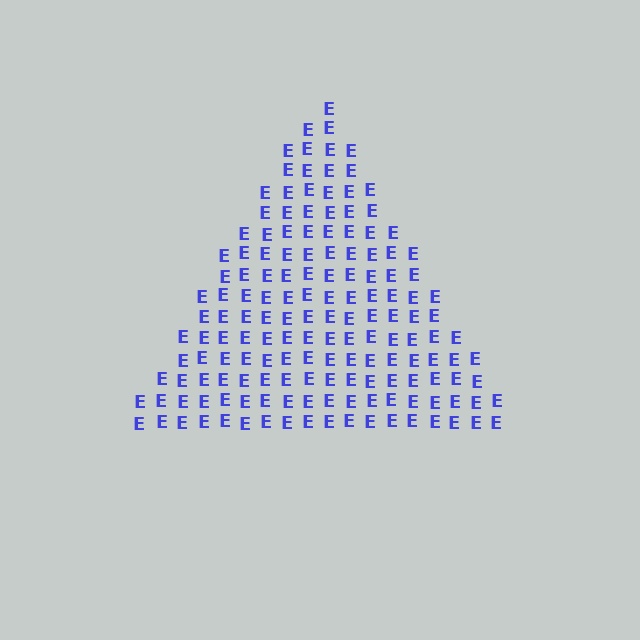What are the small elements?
The small elements are letter E's.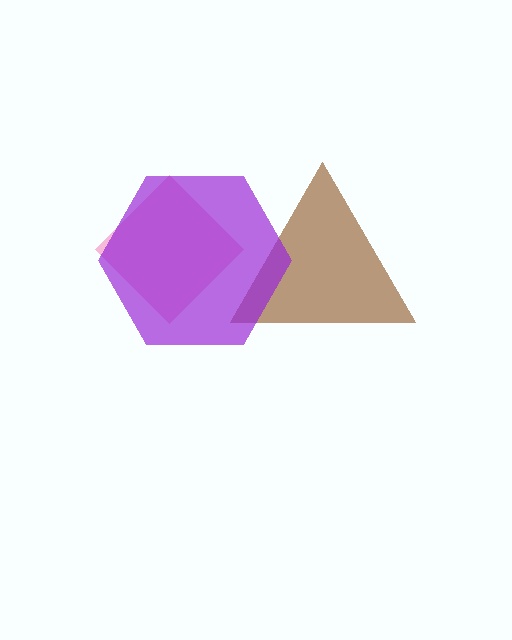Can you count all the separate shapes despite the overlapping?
Yes, there are 3 separate shapes.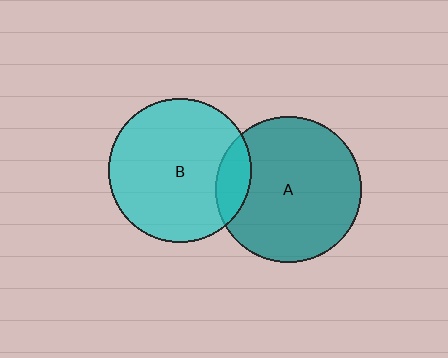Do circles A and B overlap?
Yes.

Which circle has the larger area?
Circle A (teal).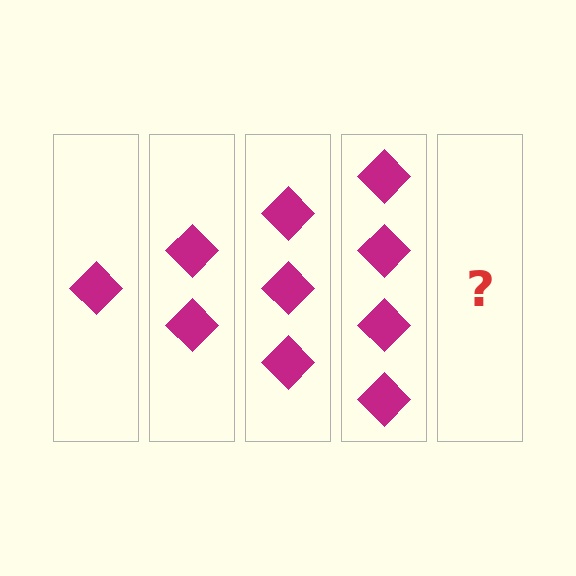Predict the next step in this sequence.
The next step is 5 diamonds.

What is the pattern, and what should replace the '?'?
The pattern is that each step adds one more diamond. The '?' should be 5 diamonds.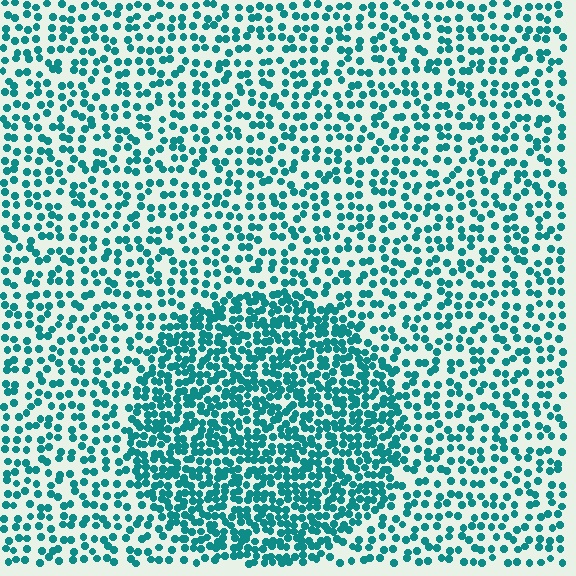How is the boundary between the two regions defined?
The boundary is defined by a change in element density (approximately 2.0x ratio). All elements are the same color, size, and shape.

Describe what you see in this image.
The image contains small teal elements arranged at two different densities. A circle-shaped region is visible where the elements are more densely packed than the surrounding area.